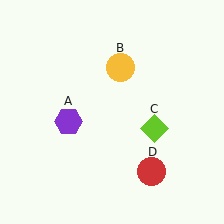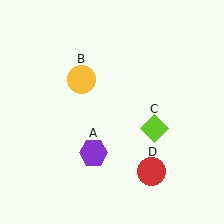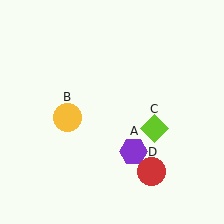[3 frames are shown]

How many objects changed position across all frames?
2 objects changed position: purple hexagon (object A), yellow circle (object B).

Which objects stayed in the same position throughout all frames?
Lime diamond (object C) and red circle (object D) remained stationary.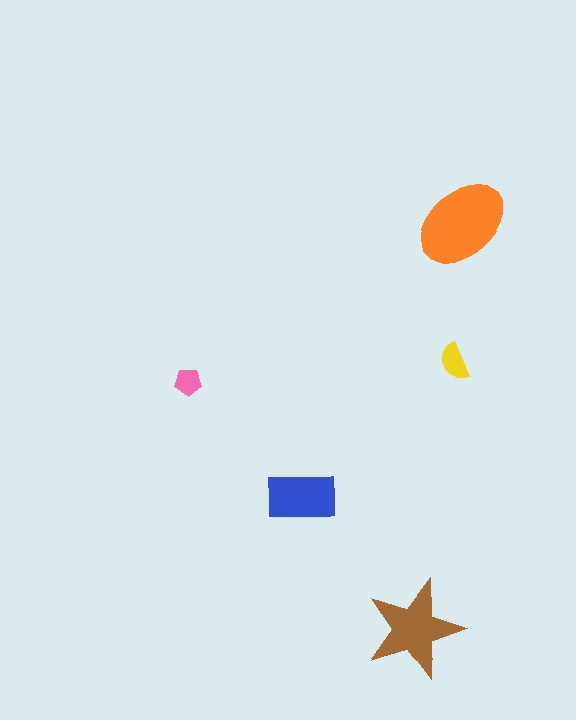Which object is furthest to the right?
The orange ellipse is rightmost.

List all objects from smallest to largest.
The pink pentagon, the yellow semicircle, the blue rectangle, the brown star, the orange ellipse.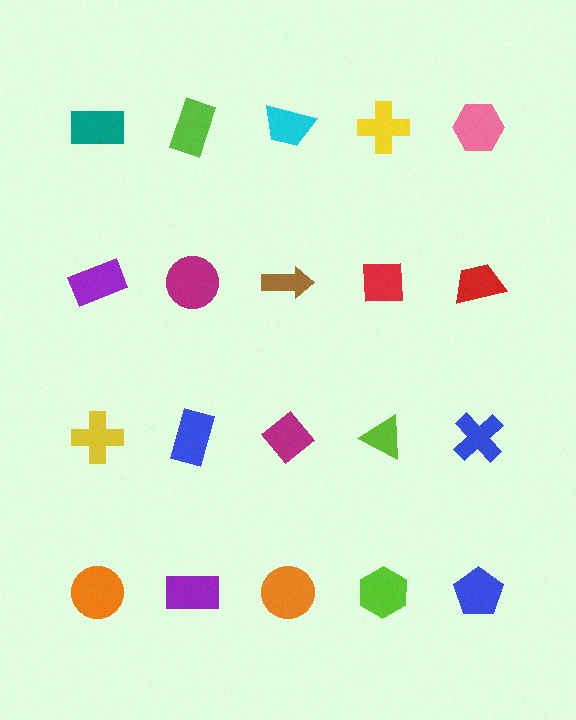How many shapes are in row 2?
5 shapes.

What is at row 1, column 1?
A teal rectangle.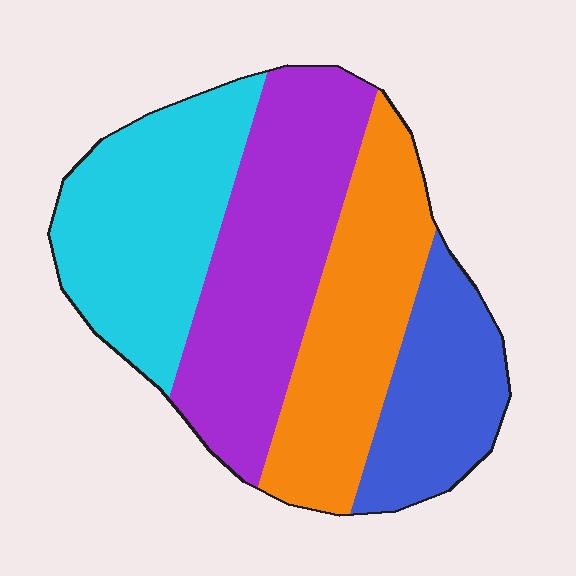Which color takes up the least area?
Blue, at roughly 15%.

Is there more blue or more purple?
Purple.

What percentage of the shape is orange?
Orange covers 25% of the shape.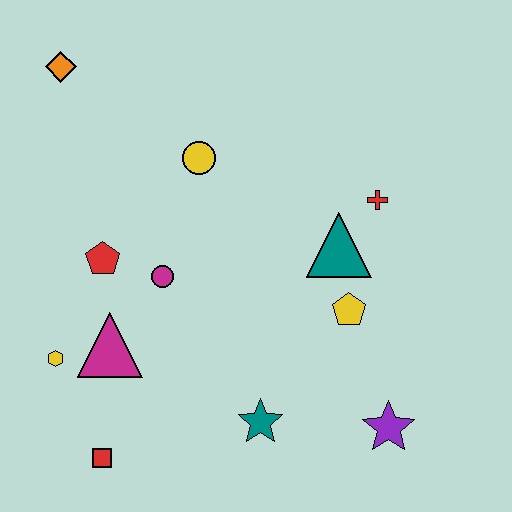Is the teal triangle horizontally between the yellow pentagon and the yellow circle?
Yes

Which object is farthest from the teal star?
The orange diamond is farthest from the teal star.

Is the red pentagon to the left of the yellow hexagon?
No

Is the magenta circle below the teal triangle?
Yes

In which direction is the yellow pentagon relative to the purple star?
The yellow pentagon is above the purple star.